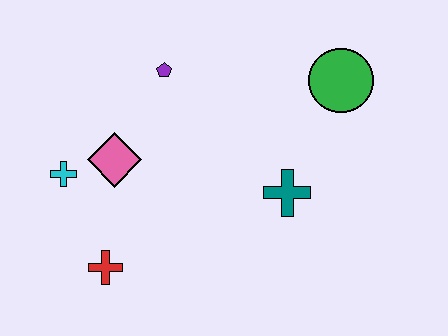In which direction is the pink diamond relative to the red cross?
The pink diamond is above the red cross.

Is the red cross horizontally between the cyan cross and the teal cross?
Yes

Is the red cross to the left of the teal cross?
Yes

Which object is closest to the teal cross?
The green circle is closest to the teal cross.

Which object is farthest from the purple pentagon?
The red cross is farthest from the purple pentagon.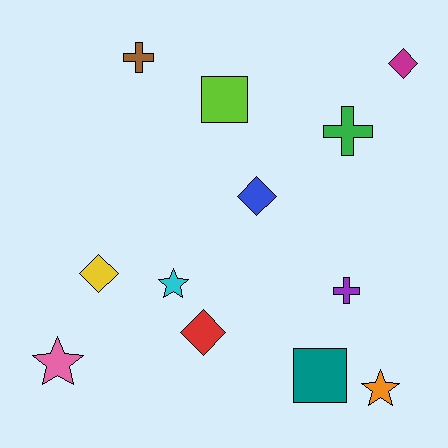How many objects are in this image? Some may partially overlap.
There are 12 objects.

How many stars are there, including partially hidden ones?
There are 3 stars.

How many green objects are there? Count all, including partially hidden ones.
There is 1 green object.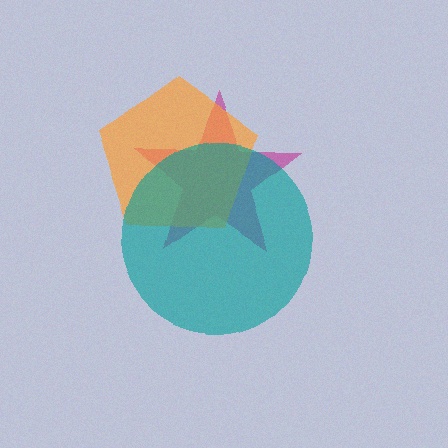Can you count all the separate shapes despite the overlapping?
Yes, there are 3 separate shapes.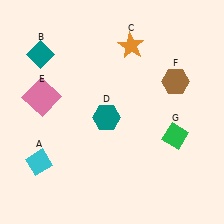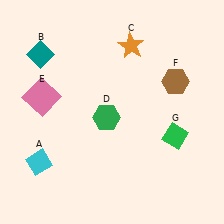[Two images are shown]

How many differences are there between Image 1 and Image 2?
There is 1 difference between the two images.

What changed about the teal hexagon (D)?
In Image 1, D is teal. In Image 2, it changed to green.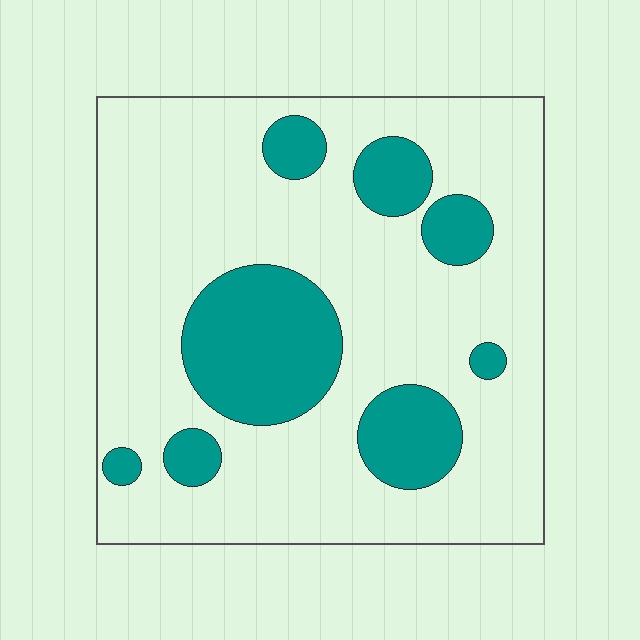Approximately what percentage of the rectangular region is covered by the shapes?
Approximately 25%.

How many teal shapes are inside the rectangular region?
8.